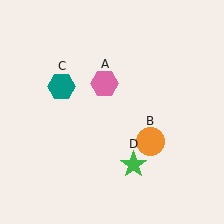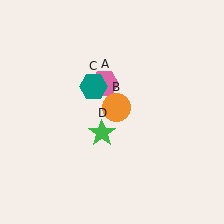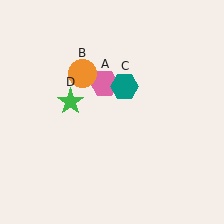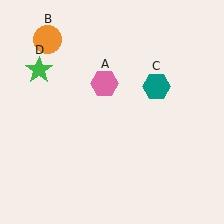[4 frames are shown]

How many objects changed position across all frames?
3 objects changed position: orange circle (object B), teal hexagon (object C), green star (object D).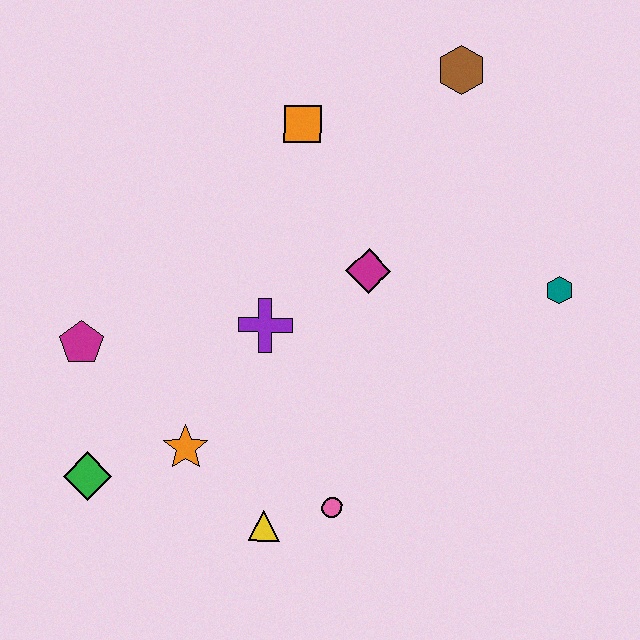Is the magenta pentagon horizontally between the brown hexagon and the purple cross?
No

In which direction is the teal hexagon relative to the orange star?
The teal hexagon is to the right of the orange star.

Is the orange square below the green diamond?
No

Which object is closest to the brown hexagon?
The orange square is closest to the brown hexagon.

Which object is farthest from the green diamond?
The brown hexagon is farthest from the green diamond.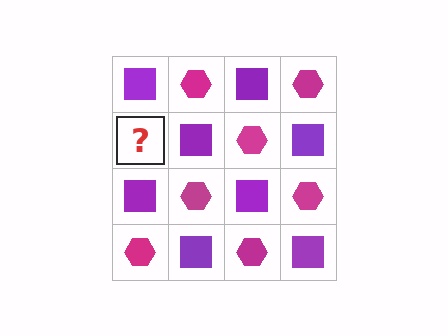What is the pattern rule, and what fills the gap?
The rule is that it alternates purple square and magenta hexagon in a checkerboard pattern. The gap should be filled with a magenta hexagon.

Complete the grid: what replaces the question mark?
The question mark should be replaced with a magenta hexagon.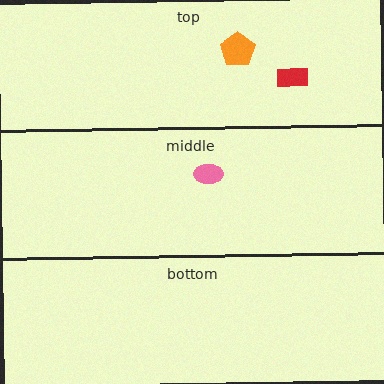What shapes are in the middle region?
The pink ellipse.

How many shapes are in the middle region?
1.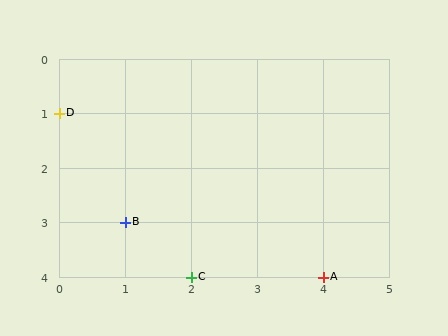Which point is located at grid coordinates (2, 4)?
Point C is at (2, 4).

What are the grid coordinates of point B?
Point B is at grid coordinates (1, 3).